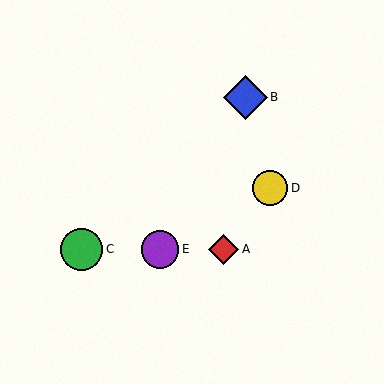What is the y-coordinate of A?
Object A is at y≈249.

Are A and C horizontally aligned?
Yes, both are at y≈249.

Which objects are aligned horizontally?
Objects A, C, E are aligned horizontally.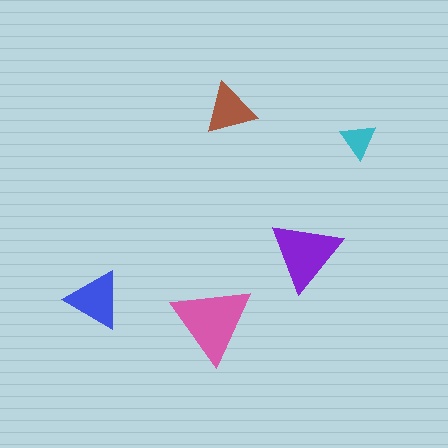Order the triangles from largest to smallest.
the pink one, the purple one, the blue one, the brown one, the cyan one.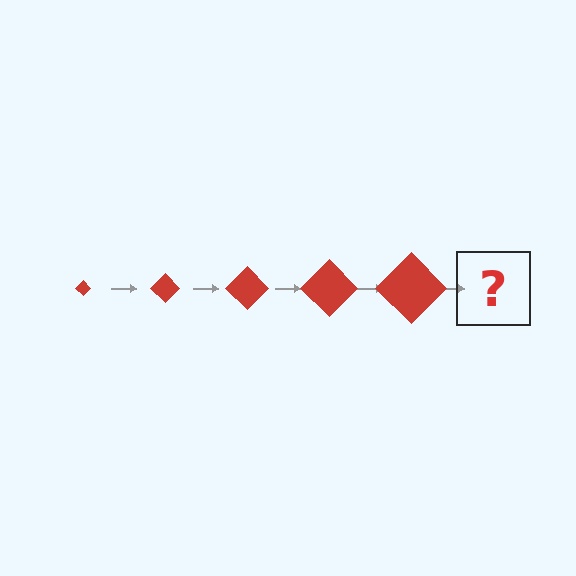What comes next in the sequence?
The next element should be a red diamond, larger than the previous one.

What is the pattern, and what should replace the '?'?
The pattern is that the diamond gets progressively larger each step. The '?' should be a red diamond, larger than the previous one.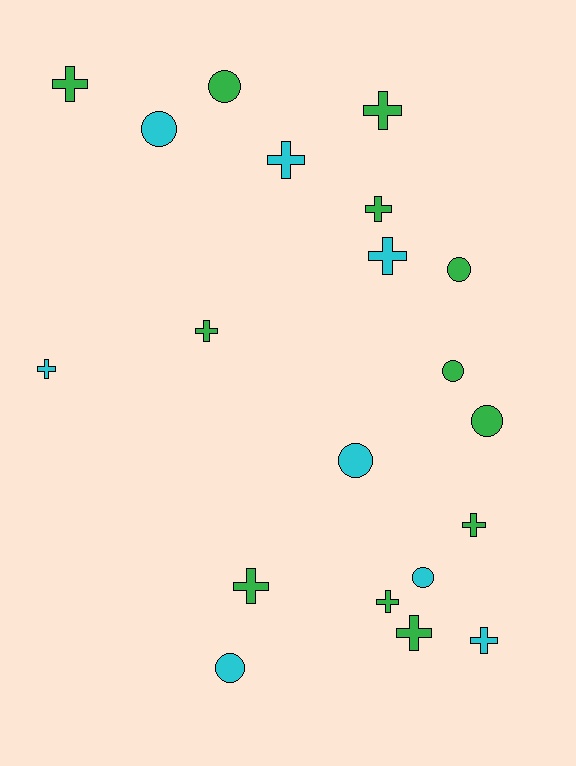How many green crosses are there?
There are 8 green crosses.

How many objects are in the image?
There are 20 objects.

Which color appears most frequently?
Green, with 12 objects.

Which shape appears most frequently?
Cross, with 12 objects.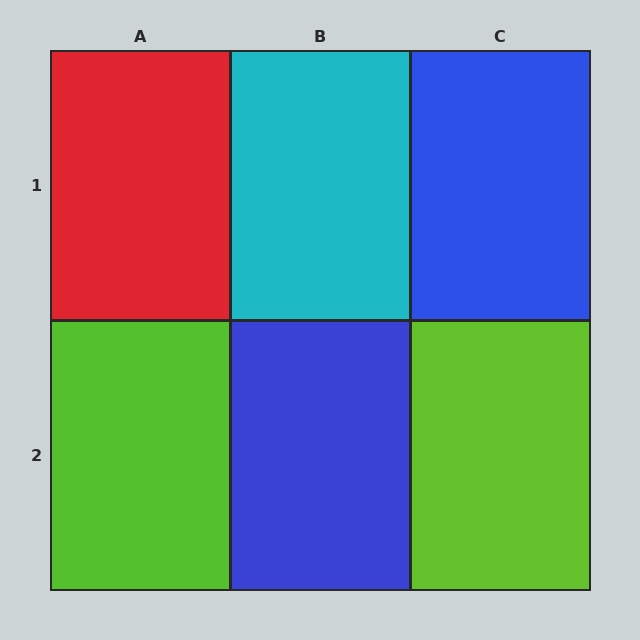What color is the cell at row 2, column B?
Blue.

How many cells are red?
1 cell is red.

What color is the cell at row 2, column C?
Lime.